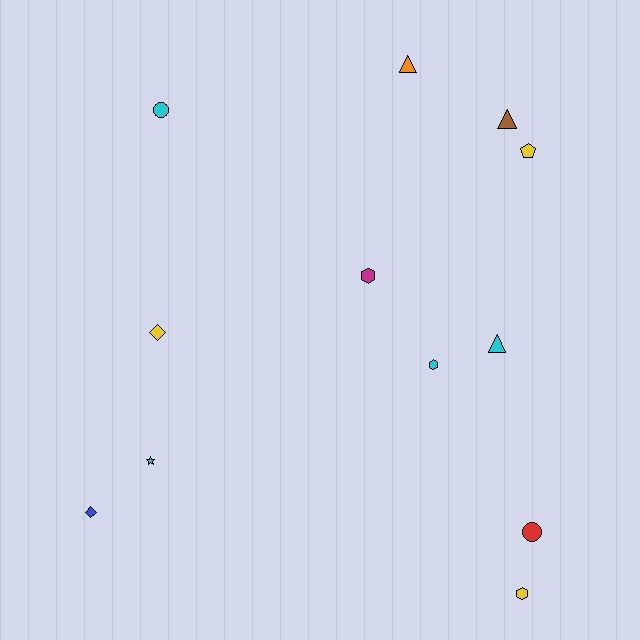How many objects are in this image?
There are 12 objects.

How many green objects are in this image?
There are no green objects.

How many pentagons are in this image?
There is 1 pentagon.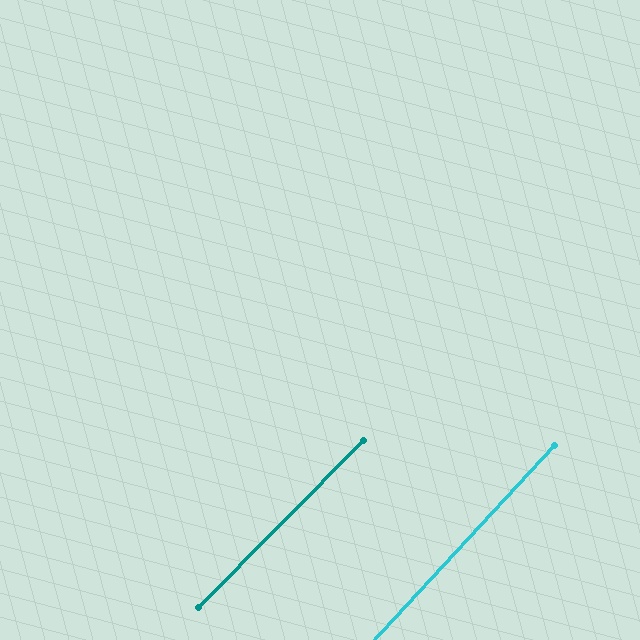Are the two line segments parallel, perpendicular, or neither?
Parallel — their directions differ by only 2.0°.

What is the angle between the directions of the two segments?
Approximately 2 degrees.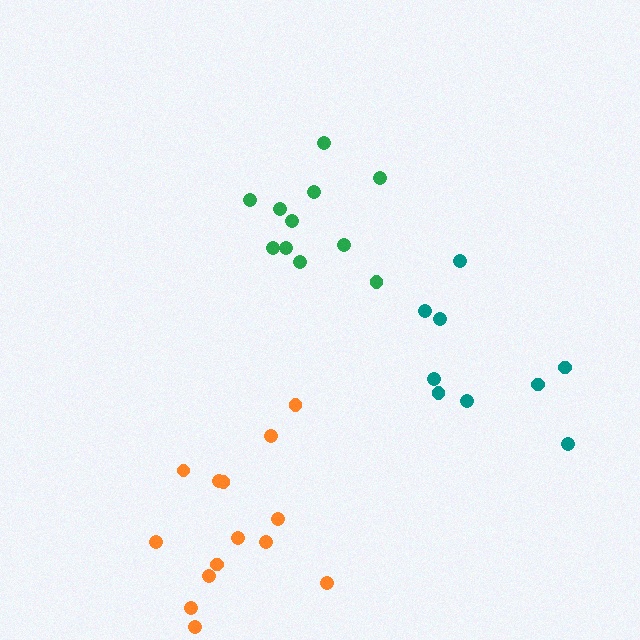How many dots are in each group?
Group 1: 9 dots, Group 2: 14 dots, Group 3: 11 dots (34 total).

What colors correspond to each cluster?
The clusters are colored: teal, orange, green.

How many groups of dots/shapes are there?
There are 3 groups.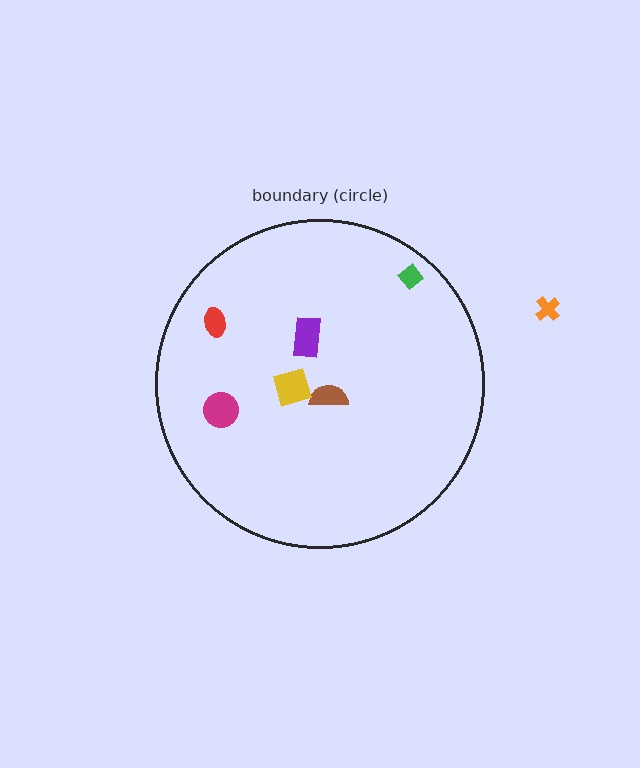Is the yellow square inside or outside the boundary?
Inside.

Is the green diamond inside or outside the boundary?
Inside.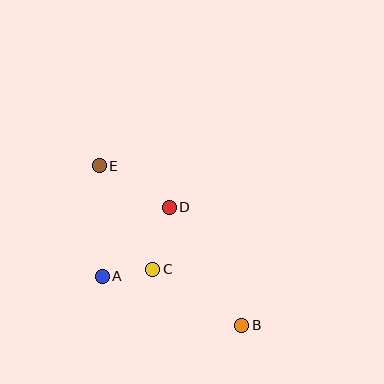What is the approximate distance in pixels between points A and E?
The distance between A and E is approximately 111 pixels.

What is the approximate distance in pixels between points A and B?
The distance between A and B is approximately 148 pixels.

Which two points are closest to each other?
Points A and C are closest to each other.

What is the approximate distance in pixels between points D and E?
The distance between D and E is approximately 81 pixels.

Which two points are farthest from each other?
Points B and E are farthest from each other.